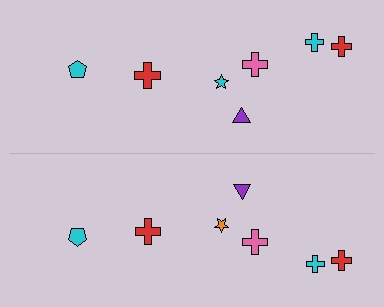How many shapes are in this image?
There are 14 shapes in this image.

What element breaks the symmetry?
The orange star on the bottom side breaks the symmetry — its mirror counterpart is cyan.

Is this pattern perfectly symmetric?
No, the pattern is not perfectly symmetric. The orange star on the bottom side breaks the symmetry — its mirror counterpart is cyan.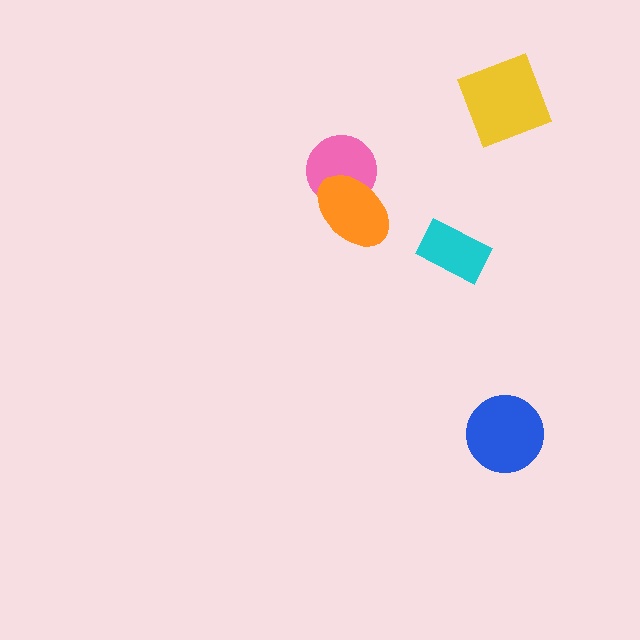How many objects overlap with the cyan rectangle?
0 objects overlap with the cyan rectangle.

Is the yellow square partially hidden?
No, no other shape covers it.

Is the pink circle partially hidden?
Yes, it is partially covered by another shape.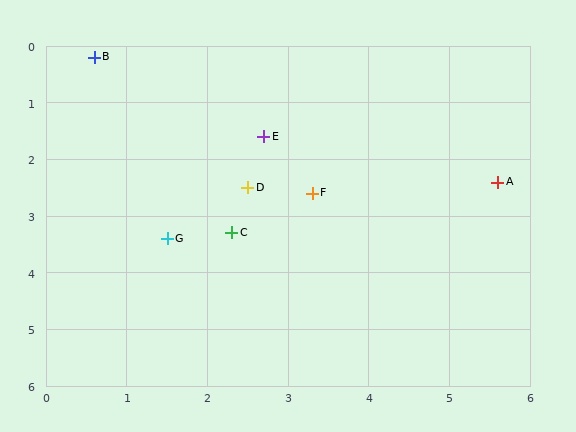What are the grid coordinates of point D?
Point D is at approximately (2.5, 2.5).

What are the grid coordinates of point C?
Point C is at approximately (2.3, 3.3).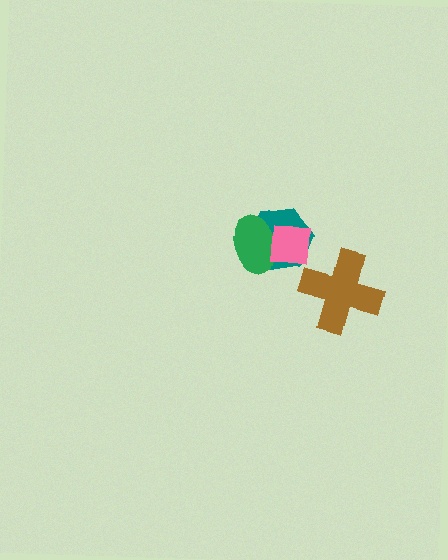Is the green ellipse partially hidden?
Yes, it is partially covered by another shape.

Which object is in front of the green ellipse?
The pink square is in front of the green ellipse.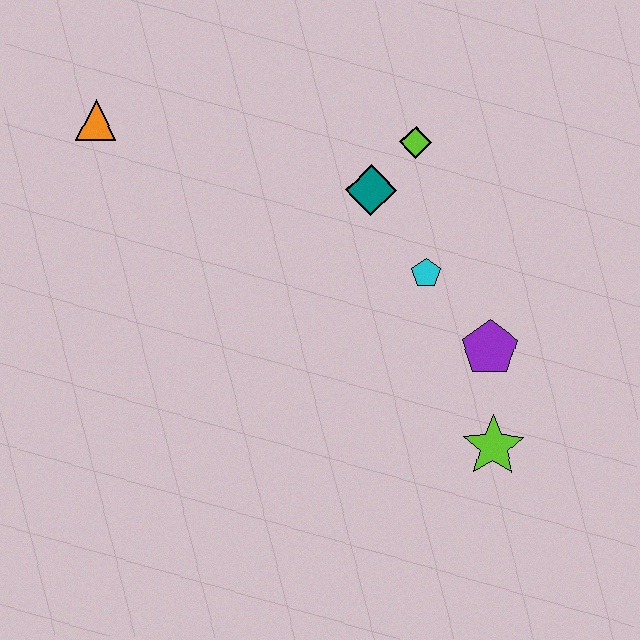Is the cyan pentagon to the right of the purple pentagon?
No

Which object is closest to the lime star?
The purple pentagon is closest to the lime star.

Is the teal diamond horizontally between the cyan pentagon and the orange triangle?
Yes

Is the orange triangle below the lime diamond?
No